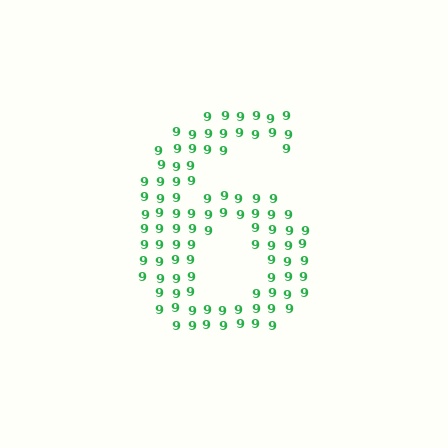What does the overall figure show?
The overall figure shows the digit 6.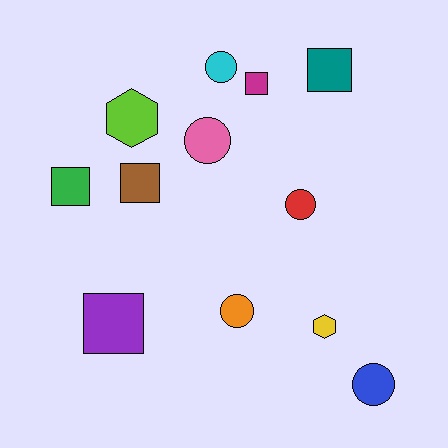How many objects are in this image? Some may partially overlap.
There are 12 objects.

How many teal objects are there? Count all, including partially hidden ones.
There is 1 teal object.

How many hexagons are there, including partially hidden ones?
There are 2 hexagons.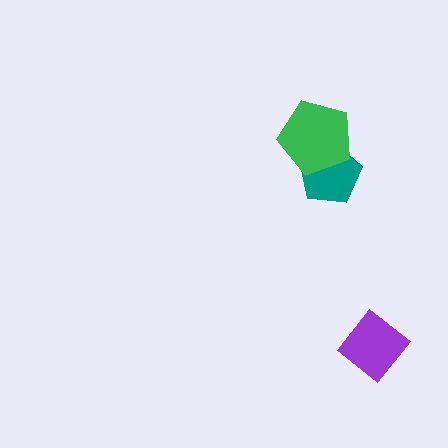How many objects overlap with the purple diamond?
0 objects overlap with the purple diamond.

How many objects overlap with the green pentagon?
1 object overlaps with the green pentagon.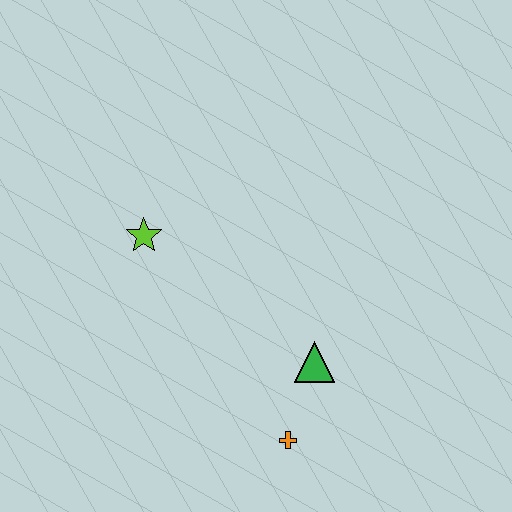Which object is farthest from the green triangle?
The lime star is farthest from the green triangle.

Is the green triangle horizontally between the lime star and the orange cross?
No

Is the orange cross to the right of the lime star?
Yes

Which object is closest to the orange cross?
The green triangle is closest to the orange cross.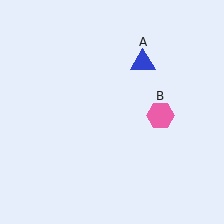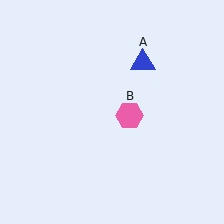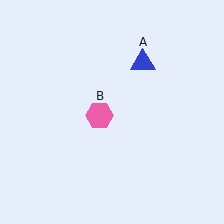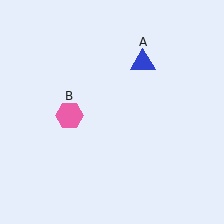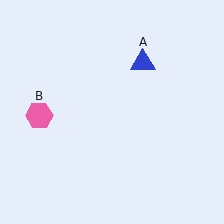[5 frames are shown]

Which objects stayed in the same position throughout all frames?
Blue triangle (object A) remained stationary.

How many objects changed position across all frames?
1 object changed position: pink hexagon (object B).